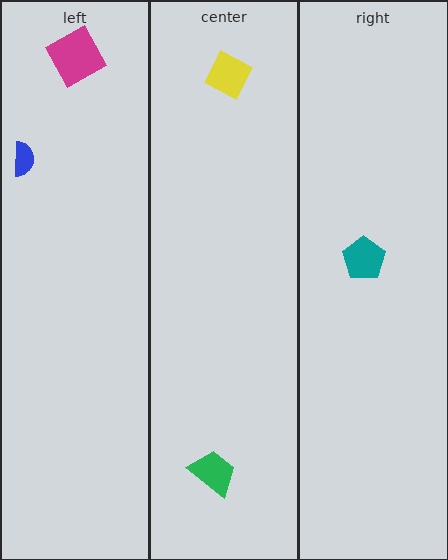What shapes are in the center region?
The yellow diamond, the green trapezoid.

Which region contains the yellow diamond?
The center region.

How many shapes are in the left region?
2.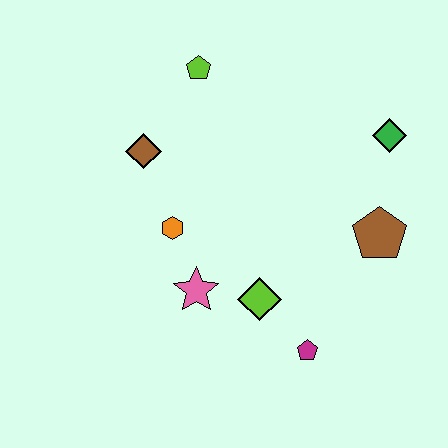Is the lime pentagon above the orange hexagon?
Yes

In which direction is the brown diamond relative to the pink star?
The brown diamond is above the pink star.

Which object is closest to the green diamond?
The brown pentagon is closest to the green diamond.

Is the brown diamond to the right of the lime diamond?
No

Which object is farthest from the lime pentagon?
The magenta pentagon is farthest from the lime pentagon.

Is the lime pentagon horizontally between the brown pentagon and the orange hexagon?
Yes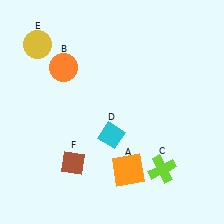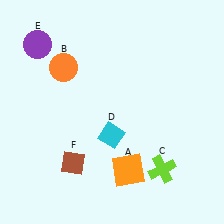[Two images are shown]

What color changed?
The circle (E) changed from yellow in Image 1 to purple in Image 2.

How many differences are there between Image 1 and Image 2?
There is 1 difference between the two images.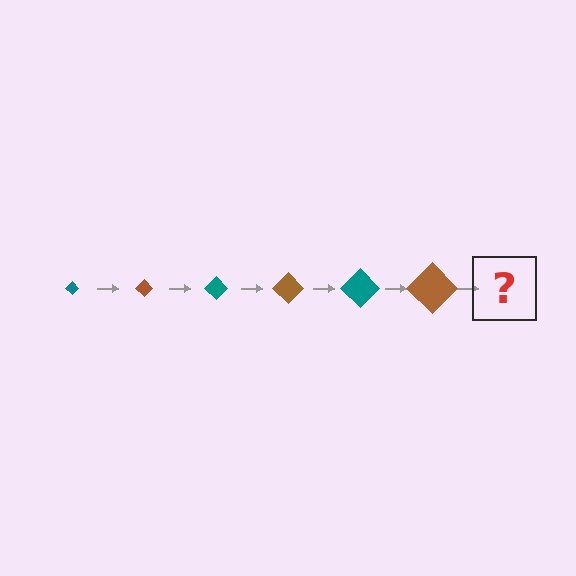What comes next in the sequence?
The next element should be a teal diamond, larger than the previous one.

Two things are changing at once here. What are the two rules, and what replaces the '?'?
The two rules are that the diamond grows larger each step and the color cycles through teal and brown. The '?' should be a teal diamond, larger than the previous one.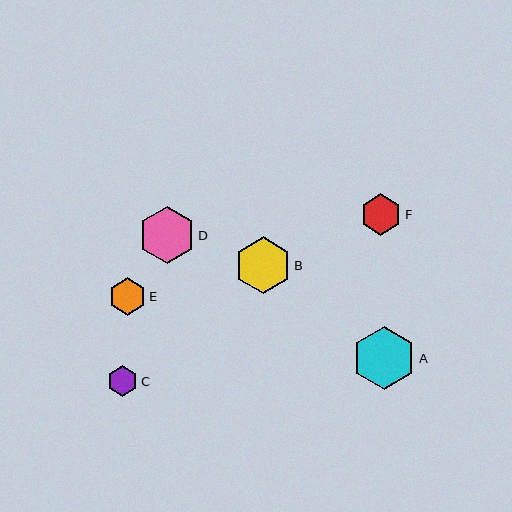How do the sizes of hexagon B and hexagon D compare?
Hexagon B and hexagon D are approximately the same size.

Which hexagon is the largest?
Hexagon A is the largest with a size of approximately 63 pixels.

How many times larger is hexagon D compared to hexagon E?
Hexagon D is approximately 1.5 times the size of hexagon E.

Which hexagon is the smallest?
Hexagon C is the smallest with a size of approximately 30 pixels.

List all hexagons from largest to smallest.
From largest to smallest: A, B, D, F, E, C.